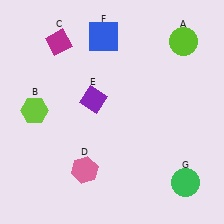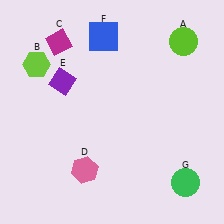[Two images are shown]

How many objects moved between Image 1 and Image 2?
2 objects moved between the two images.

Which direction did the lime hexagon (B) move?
The lime hexagon (B) moved up.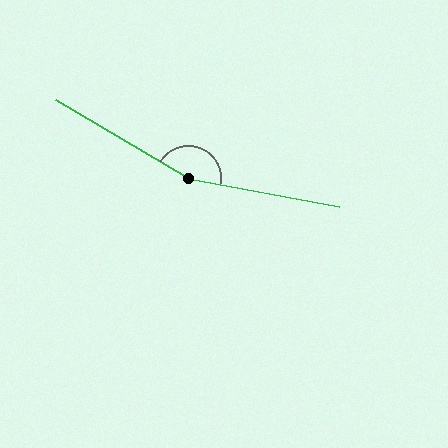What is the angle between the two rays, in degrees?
Approximately 160 degrees.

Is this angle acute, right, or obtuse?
It is obtuse.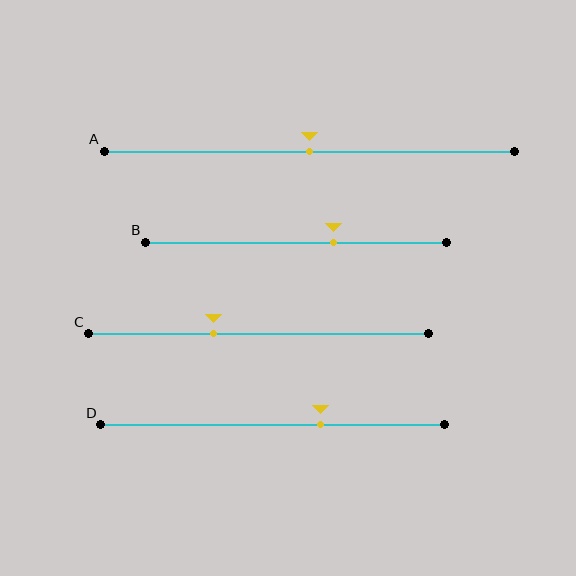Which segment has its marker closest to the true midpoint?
Segment A has its marker closest to the true midpoint.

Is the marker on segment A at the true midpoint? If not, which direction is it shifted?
Yes, the marker on segment A is at the true midpoint.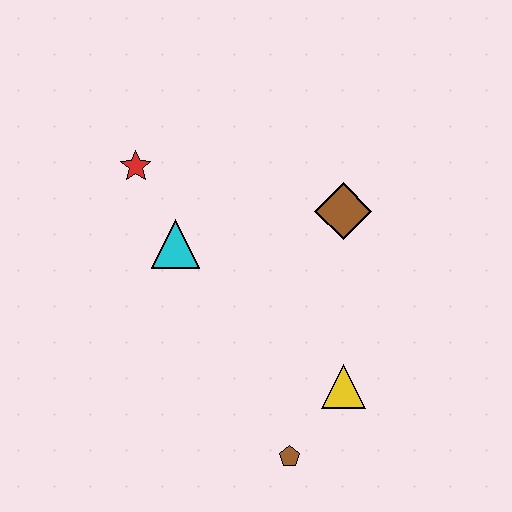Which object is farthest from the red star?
The brown pentagon is farthest from the red star.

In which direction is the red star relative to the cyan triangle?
The red star is above the cyan triangle.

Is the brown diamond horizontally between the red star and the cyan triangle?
No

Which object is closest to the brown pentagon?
The yellow triangle is closest to the brown pentagon.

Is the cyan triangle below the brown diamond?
Yes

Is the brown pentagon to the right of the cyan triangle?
Yes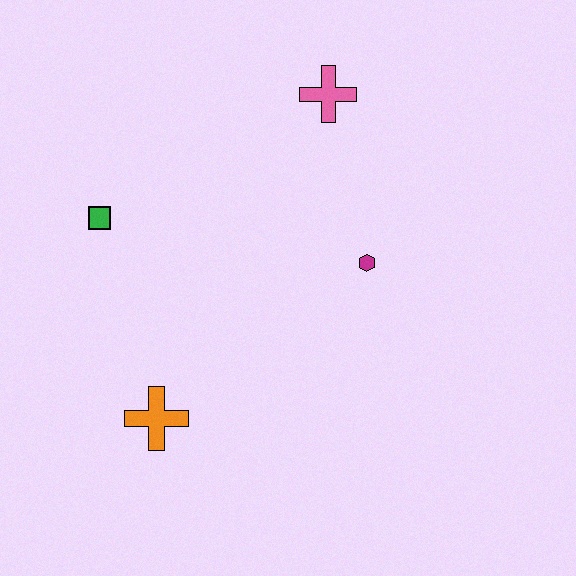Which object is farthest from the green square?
The magenta hexagon is farthest from the green square.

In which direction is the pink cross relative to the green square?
The pink cross is to the right of the green square.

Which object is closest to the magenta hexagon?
The pink cross is closest to the magenta hexagon.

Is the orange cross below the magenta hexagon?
Yes